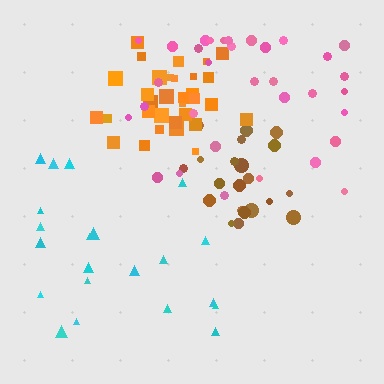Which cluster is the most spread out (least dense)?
Cyan.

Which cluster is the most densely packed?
Orange.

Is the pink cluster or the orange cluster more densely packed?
Orange.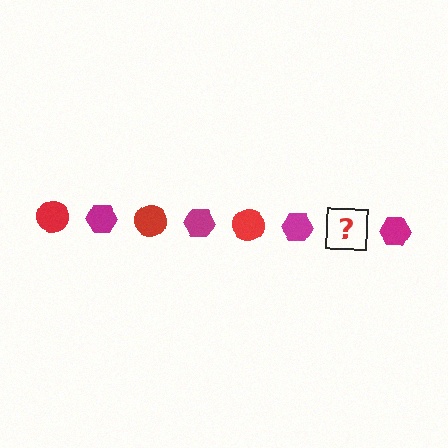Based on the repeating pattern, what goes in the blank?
The blank should be a red circle.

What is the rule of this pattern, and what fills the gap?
The rule is that the pattern alternates between red circle and magenta hexagon. The gap should be filled with a red circle.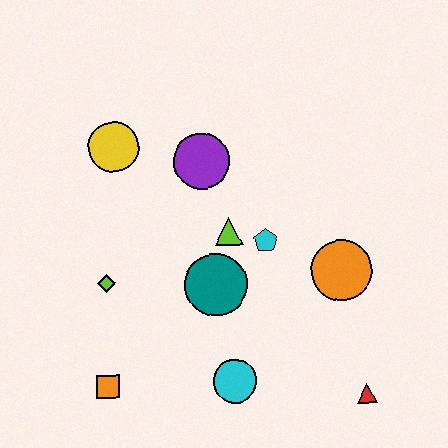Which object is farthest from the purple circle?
The red triangle is farthest from the purple circle.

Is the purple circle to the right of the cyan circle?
No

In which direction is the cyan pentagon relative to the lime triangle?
The cyan pentagon is to the right of the lime triangle.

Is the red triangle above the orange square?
No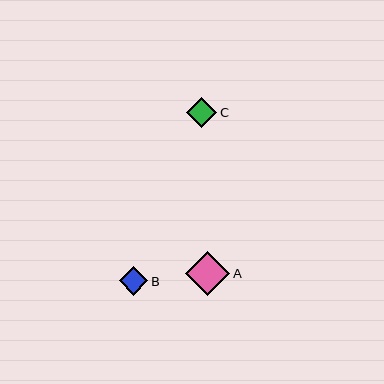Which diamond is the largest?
Diamond A is the largest with a size of approximately 44 pixels.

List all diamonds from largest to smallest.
From largest to smallest: A, C, B.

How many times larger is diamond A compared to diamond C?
Diamond A is approximately 1.4 times the size of diamond C.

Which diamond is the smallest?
Diamond B is the smallest with a size of approximately 28 pixels.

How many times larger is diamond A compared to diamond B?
Diamond A is approximately 1.6 times the size of diamond B.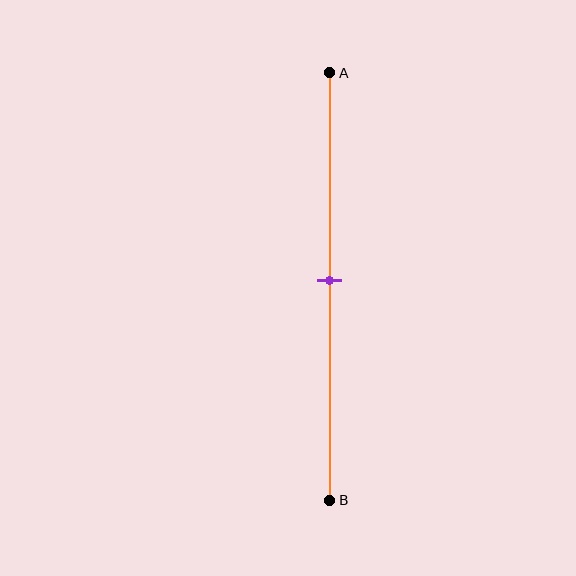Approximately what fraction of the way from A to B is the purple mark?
The purple mark is approximately 50% of the way from A to B.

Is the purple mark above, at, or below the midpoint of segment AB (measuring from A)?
The purple mark is approximately at the midpoint of segment AB.